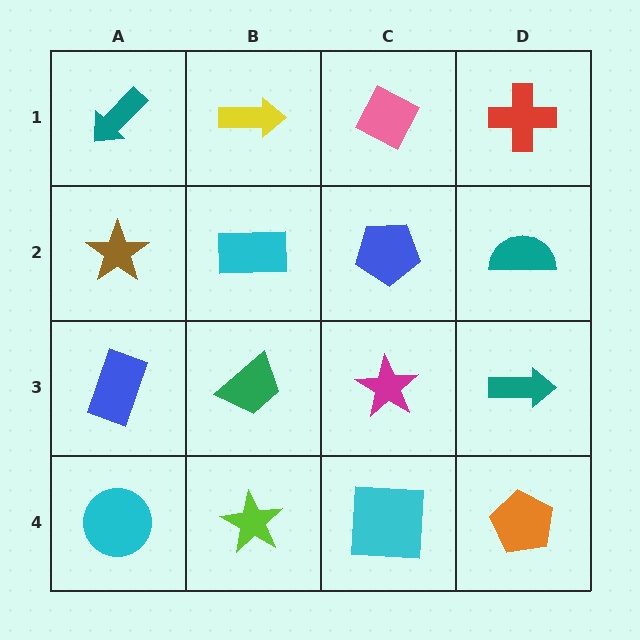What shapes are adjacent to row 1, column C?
A blue pentagon (row 2, column C), a yellow arrow (row 1, column B), a red cross (row 1, column D).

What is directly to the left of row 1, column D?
A pink diamond.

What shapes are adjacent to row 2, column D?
A red cross (row 1, column D), a teal arrow (row 3, column D), a blue pentagon (row 2, column C).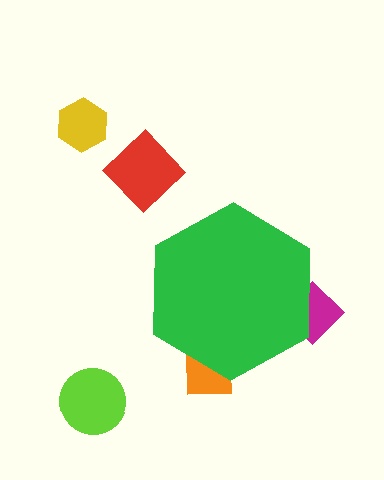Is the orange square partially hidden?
Yes, the orange square is partially hidden behind the green hexagon.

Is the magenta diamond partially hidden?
Yes, the magenta diamond is partially hidden behind the green hexagon.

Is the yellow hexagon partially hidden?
No, the yellow hexagon is fully visible.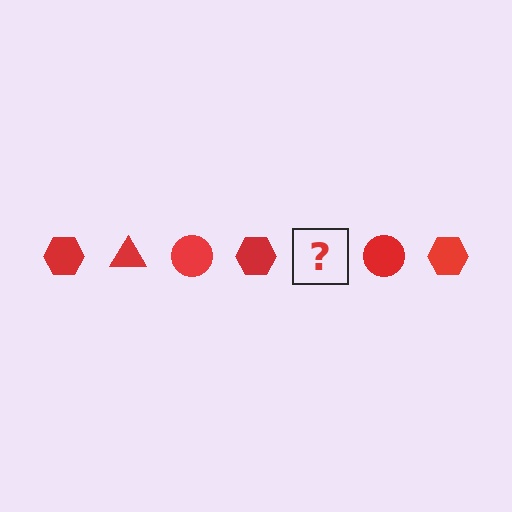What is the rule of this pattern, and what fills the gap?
The rule is that the pattern cycles through hexagon, triangle, circle shapes in red. The gap should be filled with a red triangle.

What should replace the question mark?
The question mark should be replaced with a red triangle.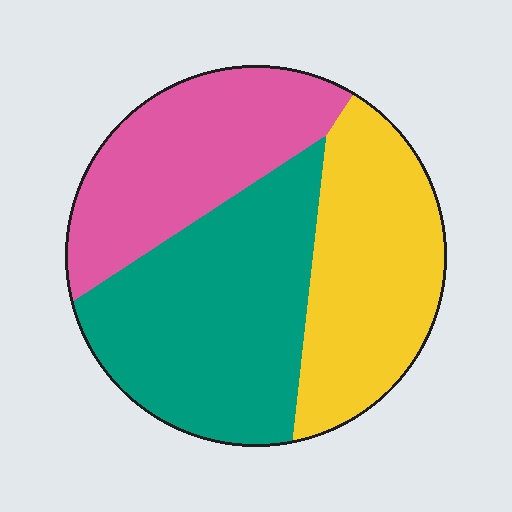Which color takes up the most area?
Teal, at roughly 40%.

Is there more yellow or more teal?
Teal.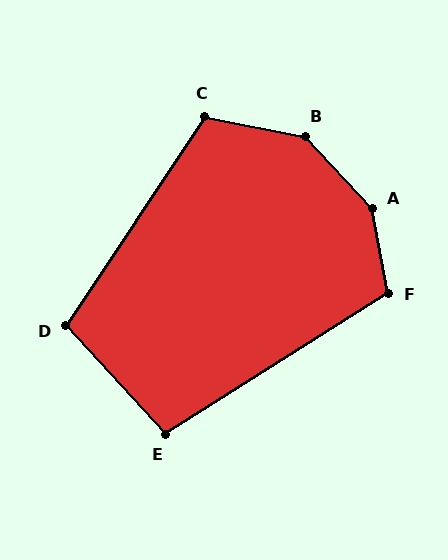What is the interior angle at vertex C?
Approximately 112 degrees (obtuse).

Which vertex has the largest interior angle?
A, at approximately 147 degrees.